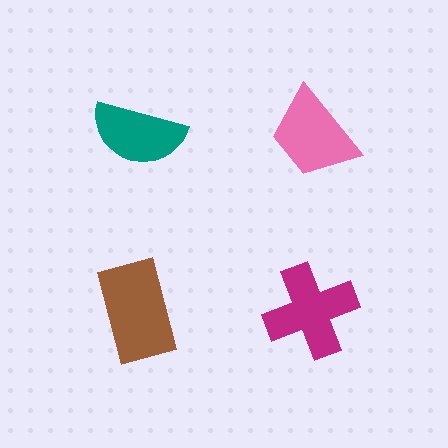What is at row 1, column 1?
A teal semicircle.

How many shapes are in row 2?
2 shapes.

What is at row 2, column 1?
A brown rectangle.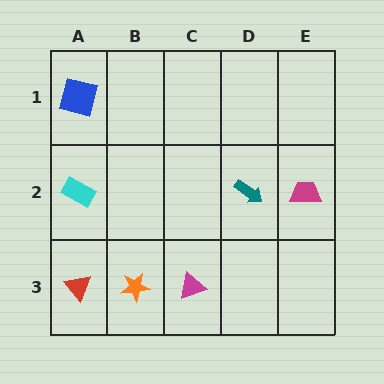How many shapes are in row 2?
3 shapes.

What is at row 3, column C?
A magenta triangle.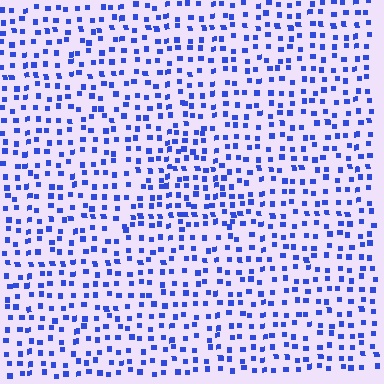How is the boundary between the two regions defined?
The boundary is defined by a change in element density (approximately 1.5x ratio). All elements are the same color, size, and shape.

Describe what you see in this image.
The image contains small blue elements arranged at two different densities. A triangle-shaped region is visible where the elements are more densely packed than the surrounding area.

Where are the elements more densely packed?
The elements are more densely packed inside the triangle boundary.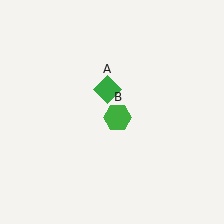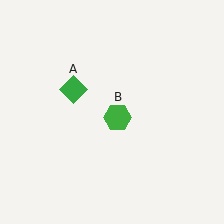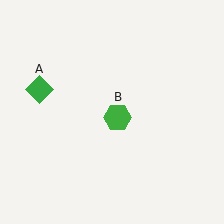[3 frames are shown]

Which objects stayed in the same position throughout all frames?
Green hexagon (object B) remained stationary.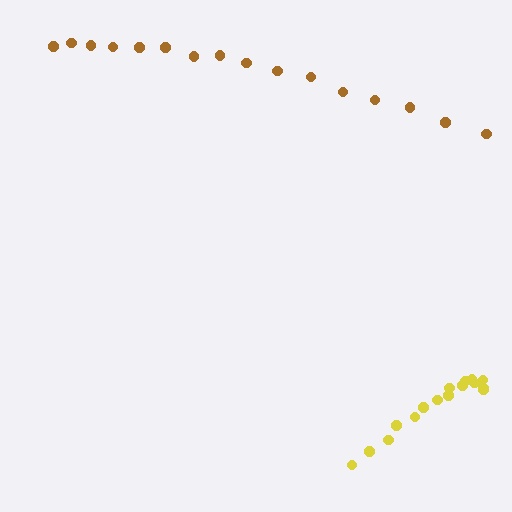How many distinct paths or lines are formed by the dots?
There are 2 distinct paths.